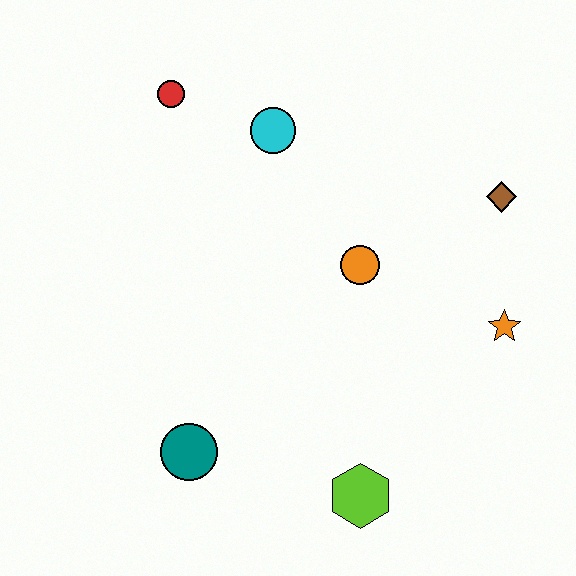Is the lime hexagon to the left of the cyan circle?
No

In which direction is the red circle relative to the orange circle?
The red circle is to the left of the orange circle.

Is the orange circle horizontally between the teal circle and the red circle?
No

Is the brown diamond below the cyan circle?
Yes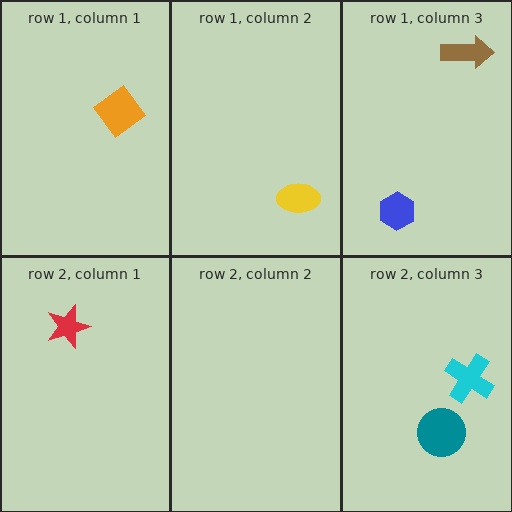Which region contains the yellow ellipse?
The row 1, column 2 region.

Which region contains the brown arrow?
The row 1, column 3 region.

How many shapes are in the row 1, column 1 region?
1.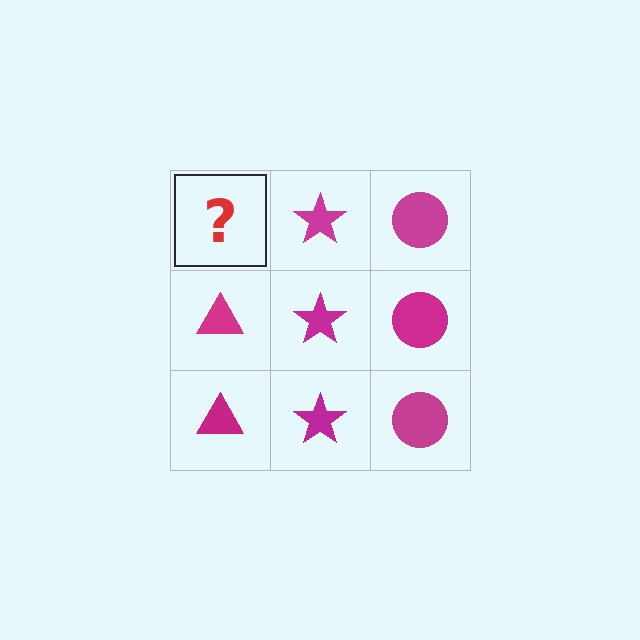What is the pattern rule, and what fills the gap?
The rule is that each column has a consistent shape. The gap should be filled with a magenta triangle.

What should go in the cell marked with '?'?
The missing cell should contain a magenta triangle.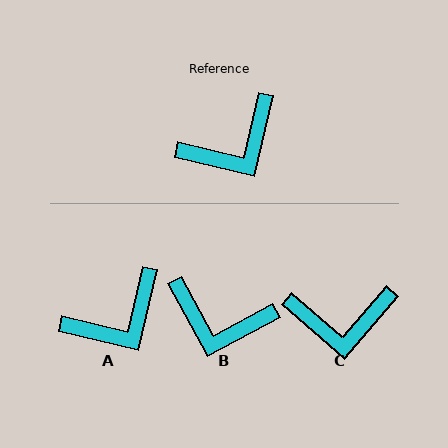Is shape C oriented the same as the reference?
No, it is off by about 27 degrees.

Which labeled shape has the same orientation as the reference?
A.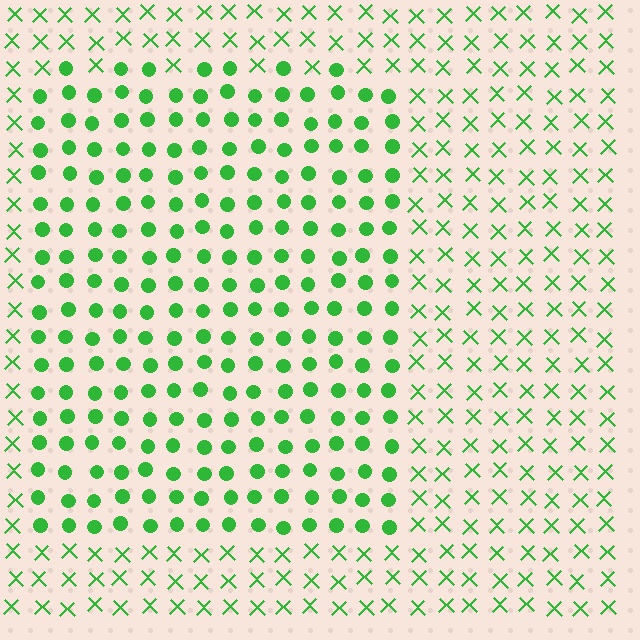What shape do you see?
I see a rectangle.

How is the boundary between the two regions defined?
The boundary is defined by a change in element shape: circles inside vs. X marks outside. All elements share the same color and spacing.